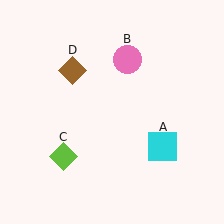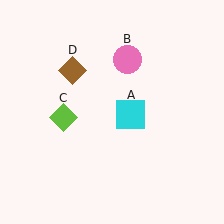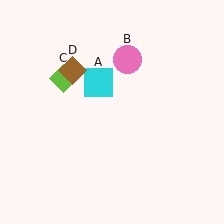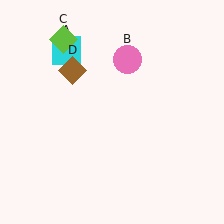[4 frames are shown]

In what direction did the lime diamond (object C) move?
The lime diamond (object C) moved up.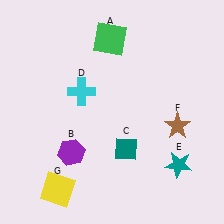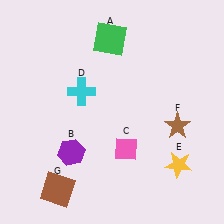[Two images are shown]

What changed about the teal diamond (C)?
In Image 1, C is teal. In Image 2, it changed to pink.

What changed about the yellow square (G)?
In Image 1, G is yellow. In Image 2, it changed to brown.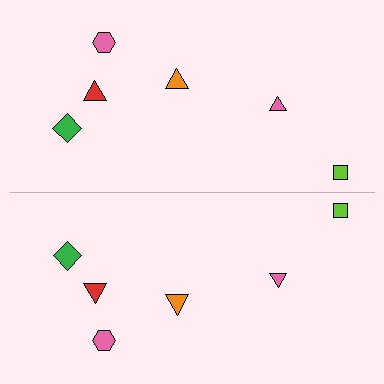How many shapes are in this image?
There are 12 shapes in this image.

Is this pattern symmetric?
Yes, this pattern has bilateral (reflection) symmetry.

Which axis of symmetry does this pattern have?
The pattern has a horizontal axis of symmetry running through the center of the image.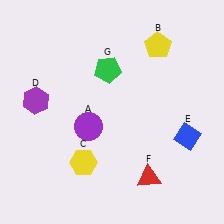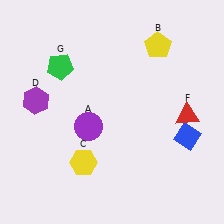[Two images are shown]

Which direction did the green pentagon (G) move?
The green pentagon (G) moved left.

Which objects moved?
The objects that moved are: the red triangle (F), the green pentagon (G).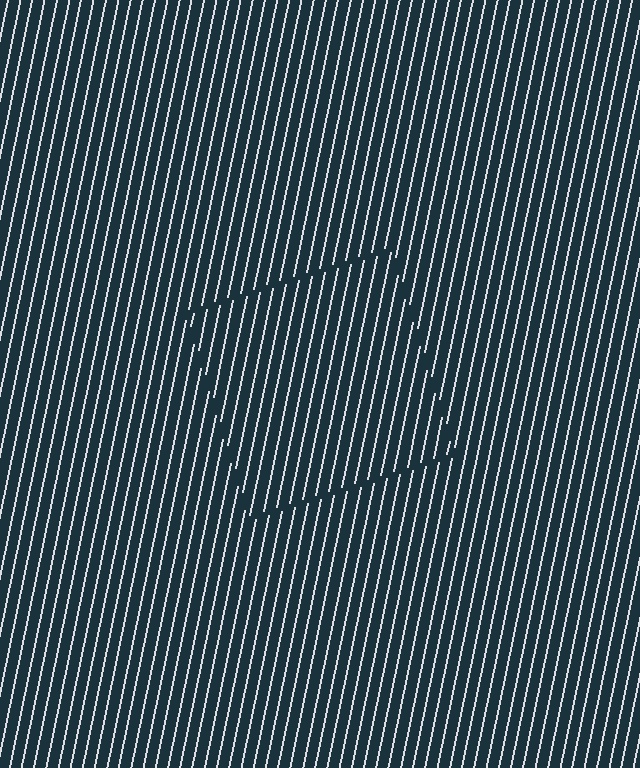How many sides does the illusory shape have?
4 sides — the line-ends trace a square.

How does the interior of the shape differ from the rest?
The interior of the shape contains the same grating, shifted by half a period — the contour is defined by the phase discontinuity where line-ends from the inner and outer gratings abut.